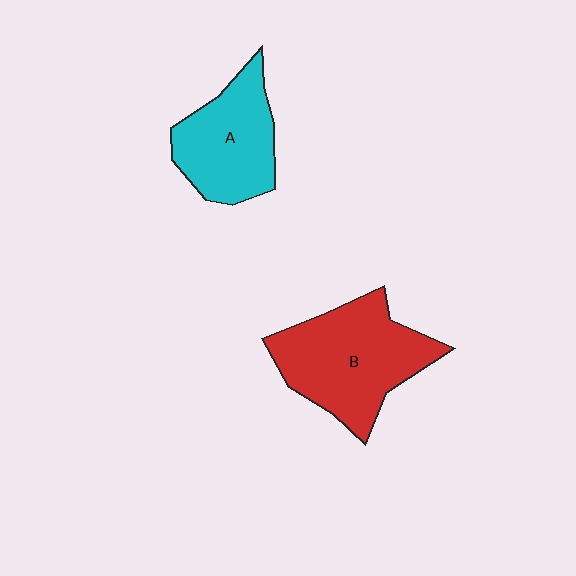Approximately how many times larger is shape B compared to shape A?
Approximately 1.3 times.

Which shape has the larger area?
Shape B (red).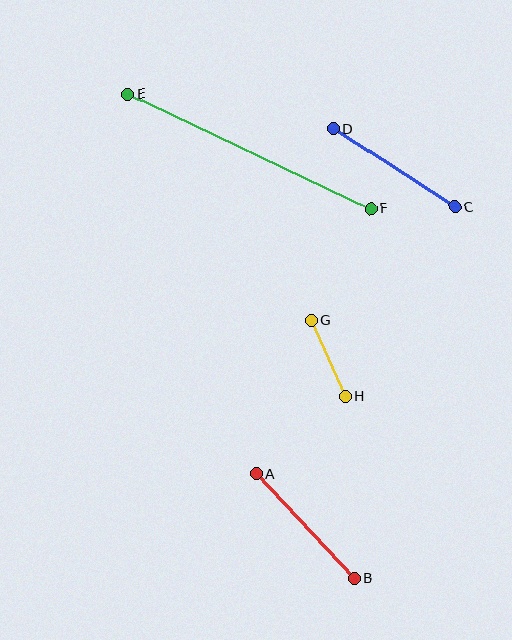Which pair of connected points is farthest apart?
Points E and F are farthest apart.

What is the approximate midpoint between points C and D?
The midpoint is at approximately (394, 168) pixels.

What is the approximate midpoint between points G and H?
The midpoint is at approximately (329, 358) pixels.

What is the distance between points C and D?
The distance is approximately 145 pixels.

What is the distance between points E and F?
The distance is approximately 269 pixels.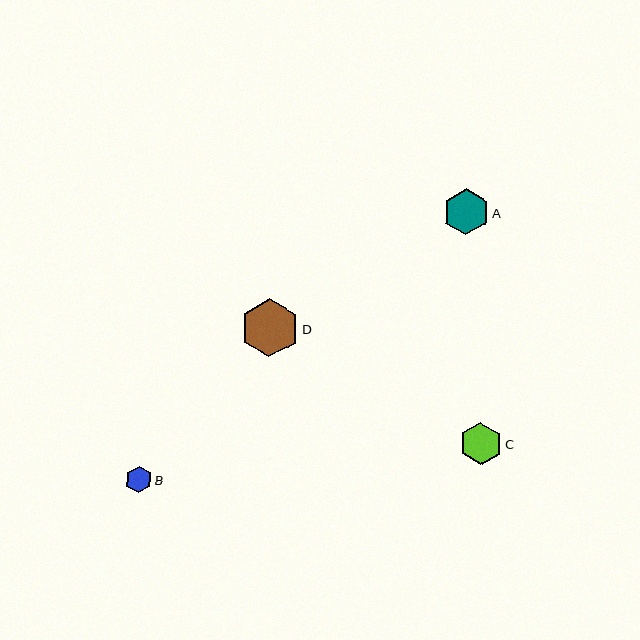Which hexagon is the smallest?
Hexagon B is the smallest with a size of approximately 27 pixels.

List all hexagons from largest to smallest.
From largest to smallest: D, A, C, B.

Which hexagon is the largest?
Hexagon D is the largest with a size of approximately 58 pixels.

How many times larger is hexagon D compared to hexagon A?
Hexagon D is approximately 1.3 times the size of hexagon A.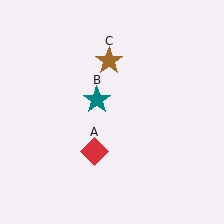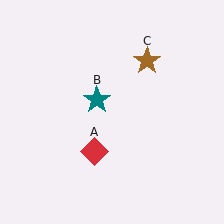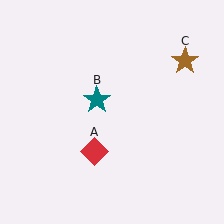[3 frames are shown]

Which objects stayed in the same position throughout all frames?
Red diamond (object A) and teal star (object B) remained stationary.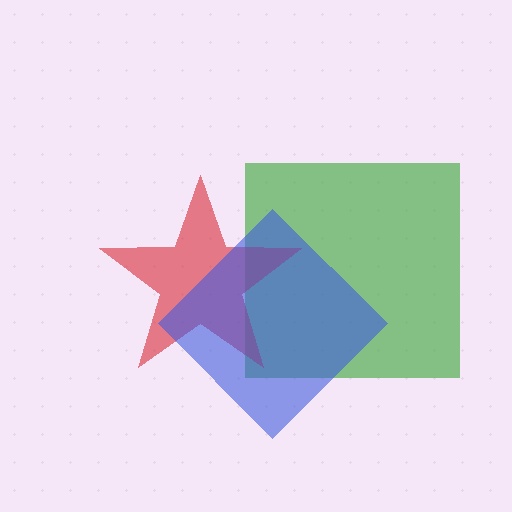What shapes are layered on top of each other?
The layered shapes are: a green square, a red star, a blue diamond.